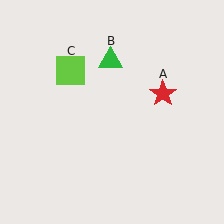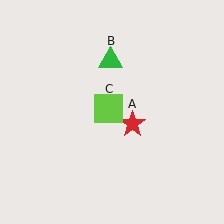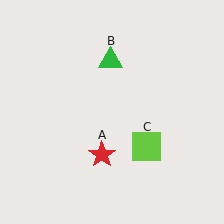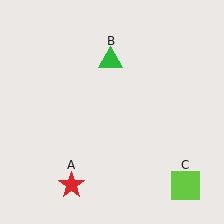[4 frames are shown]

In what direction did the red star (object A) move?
The red star (object A) moved down and to the left.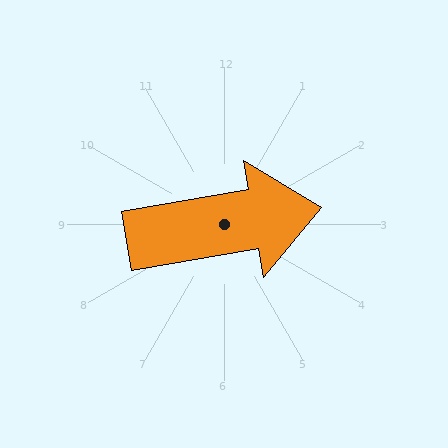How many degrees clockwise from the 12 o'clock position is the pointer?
Approximately 80 degrees.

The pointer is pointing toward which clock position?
Roughly 3 o'clock.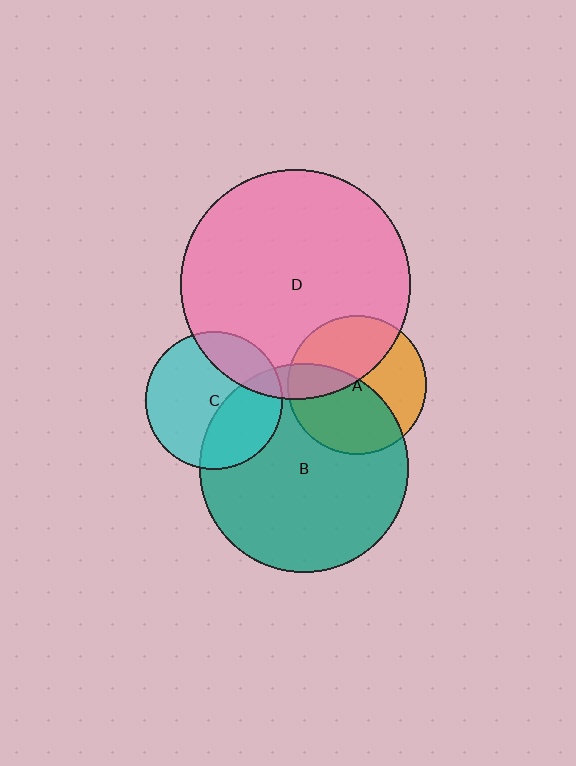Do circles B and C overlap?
Yes.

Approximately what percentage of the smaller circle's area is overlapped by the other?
Approximately 35%.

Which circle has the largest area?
Circle D (pink).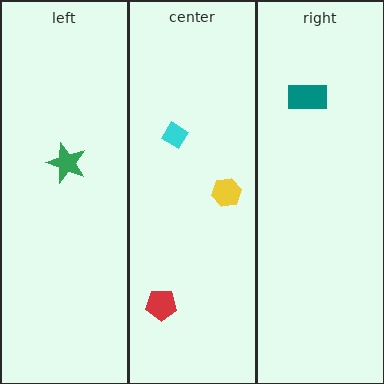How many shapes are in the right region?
1.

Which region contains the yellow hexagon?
The center region.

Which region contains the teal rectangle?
The right region.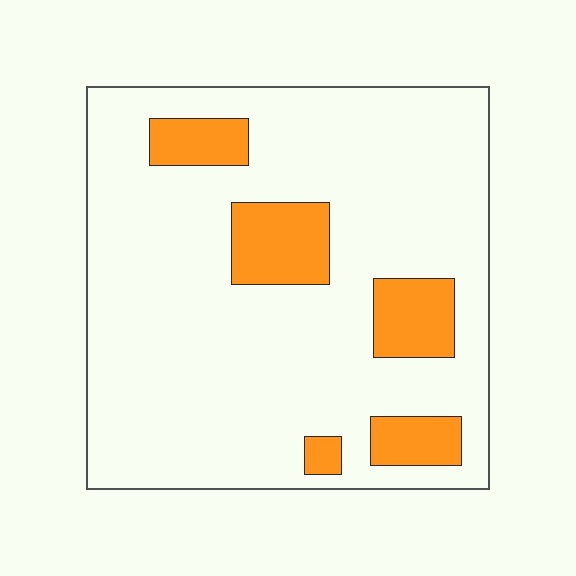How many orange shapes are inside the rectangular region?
5.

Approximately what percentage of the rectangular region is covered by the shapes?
Approximately 15%.